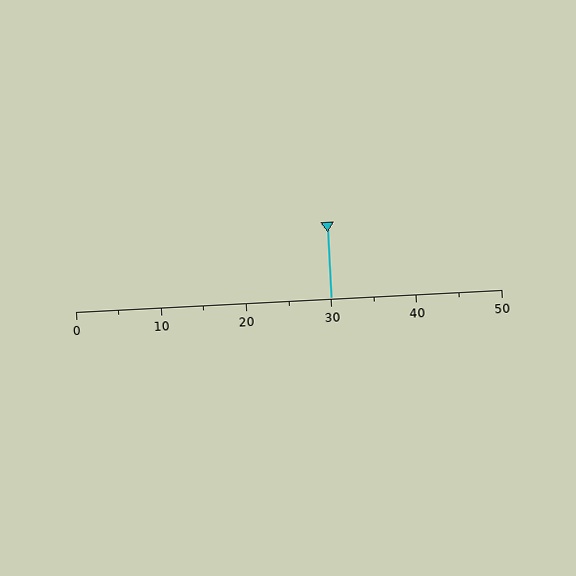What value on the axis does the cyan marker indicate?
The marker indicates approximately 30.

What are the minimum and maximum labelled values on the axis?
The axis runs from 0 to 50.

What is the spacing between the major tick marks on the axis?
The major ticks are spaced 10 apart.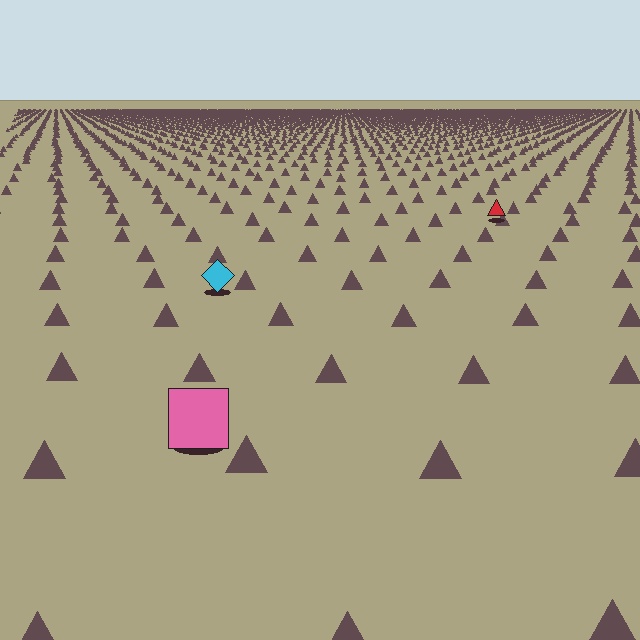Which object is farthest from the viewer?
The red triangle is farthest from the viewer. It appears smaller and the ground texture around it is denser.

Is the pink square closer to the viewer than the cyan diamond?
Yes. The pink square is closer — you can tell from the texture gradient: the ground texture is coarser near it.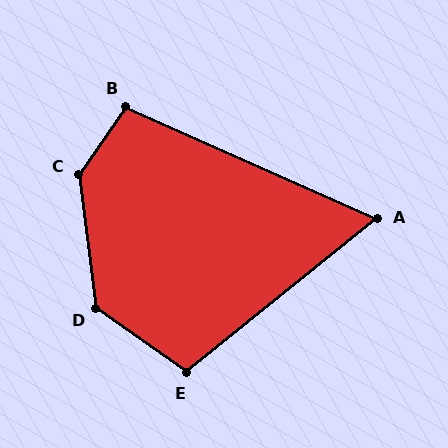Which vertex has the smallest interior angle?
A, at approximately 63 degrees.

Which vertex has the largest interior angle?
C, at approximately 138 degrees.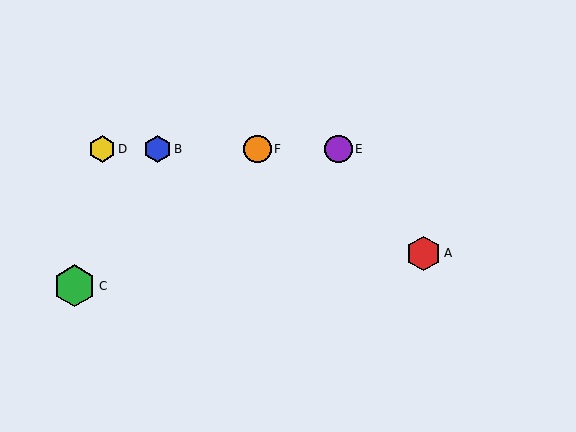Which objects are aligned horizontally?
Objects B, D, E, F are aligned horizontally.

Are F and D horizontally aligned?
Yes, both are at y≈149.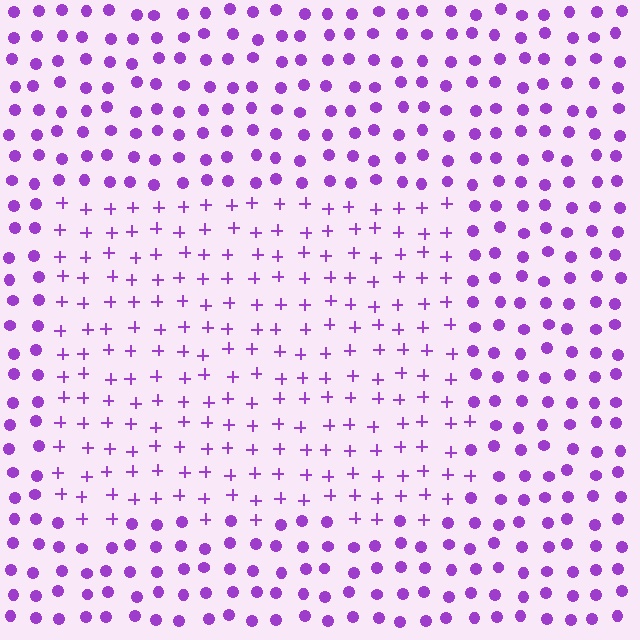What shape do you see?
I see a rectangle.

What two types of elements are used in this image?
The image uses plus signs inside the rectangle region and circles outside it.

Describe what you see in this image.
The image is filled with small purple elements arranged in a uniform grid. A rectangle-shaped region contains plus signs, while the surrounding area contains circles. The boundary is defined purely by the change in element shape.